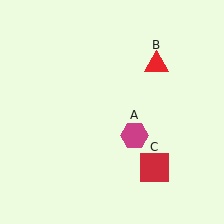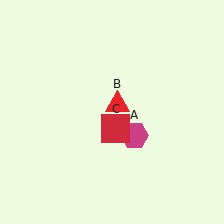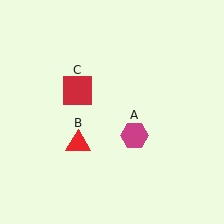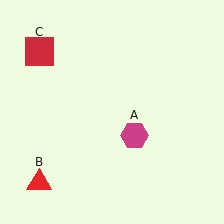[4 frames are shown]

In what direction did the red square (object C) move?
The red square (object C) moved up and to the left.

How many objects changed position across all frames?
2 objects changed position: red triangle (object B), red square (object C).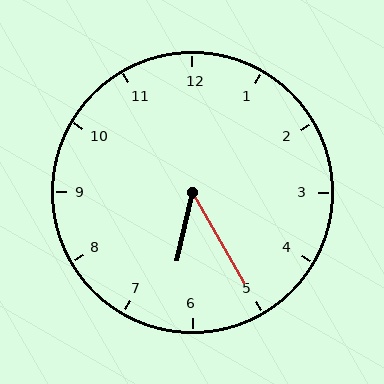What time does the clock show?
6:25.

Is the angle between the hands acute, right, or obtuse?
It is acute.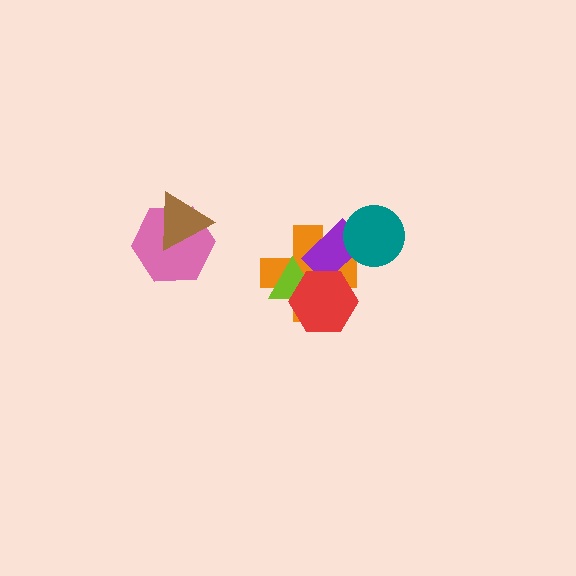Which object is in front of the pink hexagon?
The brown triangle is in front of the pink hexagon.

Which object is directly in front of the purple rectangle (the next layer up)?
The red hexagon is directly in front of the purple rectangle.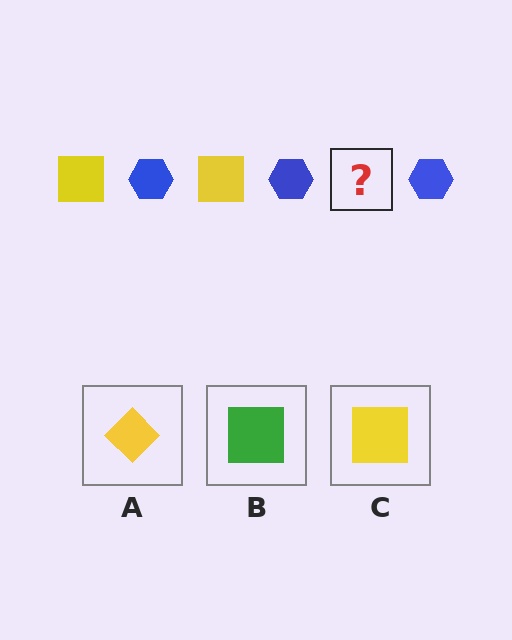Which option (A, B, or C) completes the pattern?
C.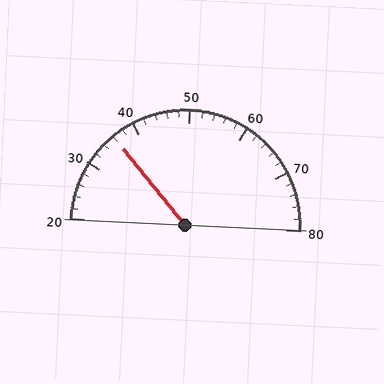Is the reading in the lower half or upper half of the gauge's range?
The reading is in the lower half of the range (20 to 80).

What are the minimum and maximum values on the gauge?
The gauge ranges from 20 to 80.